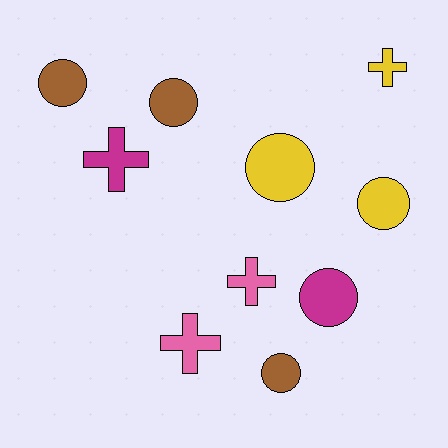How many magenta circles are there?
There is 1 magenta circle.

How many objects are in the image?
There are 10 objects.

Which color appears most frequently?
Yellow, with 3 objects.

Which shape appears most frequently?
Circle, with 6 objects.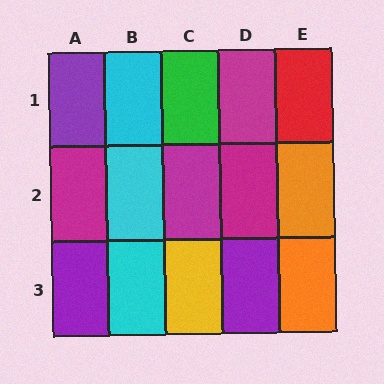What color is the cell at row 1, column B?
Cyan.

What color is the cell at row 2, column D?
Magenta.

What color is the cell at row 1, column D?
Magenta.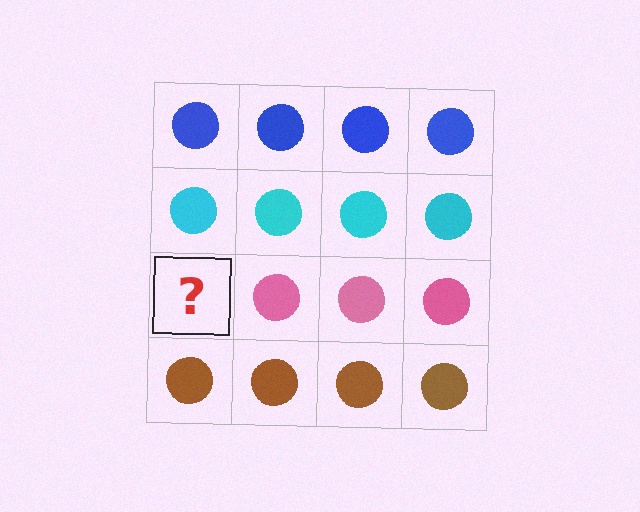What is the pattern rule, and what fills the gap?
The rule is that each row has a consistent color. The gap should be filled with a pink circle.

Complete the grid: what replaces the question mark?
The question mark should be replaced with a pink circle.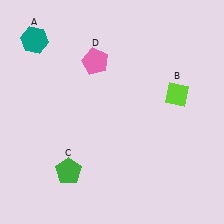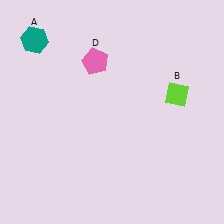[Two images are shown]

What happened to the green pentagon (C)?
The green pentagon (C) was removed in Image 2. It was in the bottom-left area of Image 1.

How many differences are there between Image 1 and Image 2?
There is 1 difference between the two images.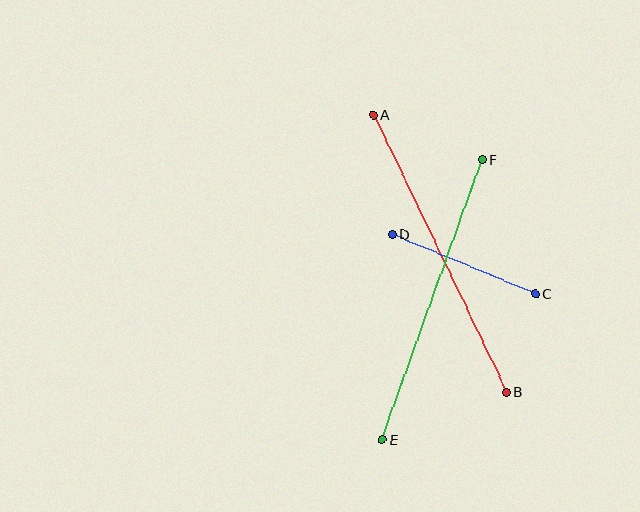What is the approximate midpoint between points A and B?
The midpoint is at approximately (440, 253) pixels.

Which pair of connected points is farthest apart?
Points A and B are farthest apart.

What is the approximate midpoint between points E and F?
The midpoint is at approximately (432, 300) pixels.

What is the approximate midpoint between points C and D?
The midpoint is at approximately (463, 264) pixels.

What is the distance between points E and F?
The distance is approximately 298 pixels.